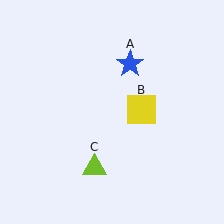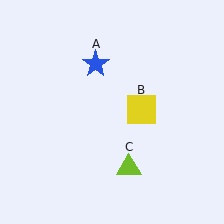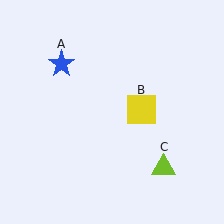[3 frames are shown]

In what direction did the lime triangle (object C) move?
The lime triangle (object C) moved right.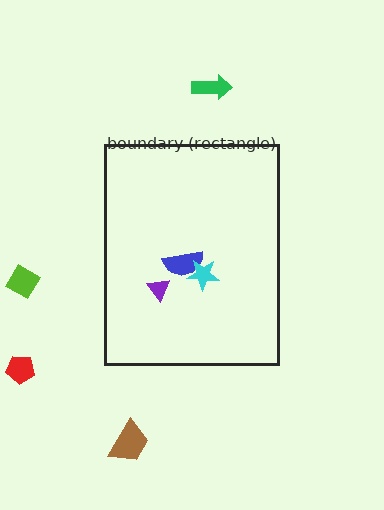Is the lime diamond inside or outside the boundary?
Outside.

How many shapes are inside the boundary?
3 inside, 4 outside.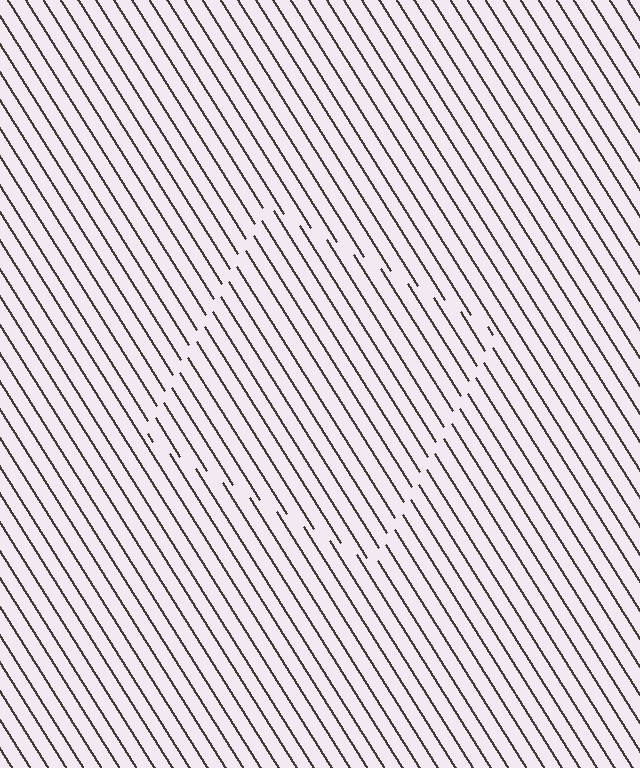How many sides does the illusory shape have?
4 sides — the line-ends trace a square.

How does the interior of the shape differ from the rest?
The interior of the shape contains the same grating, shifted by half a period — the contour is defined by the phase discontinuity where line-ends from the inner and outer gratings abut.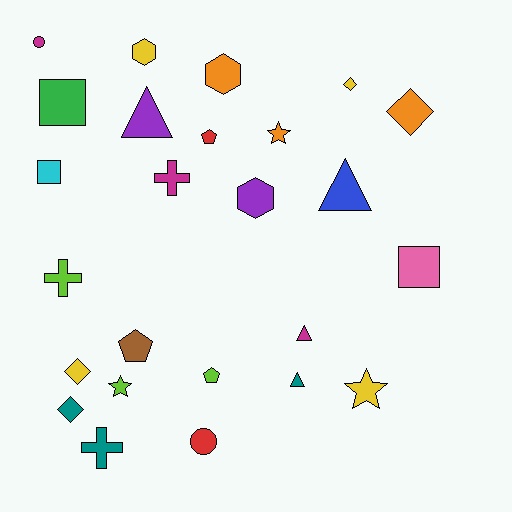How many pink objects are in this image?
There is 1 pink object.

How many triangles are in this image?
There are 4 triangles.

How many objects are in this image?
There are 25 objects.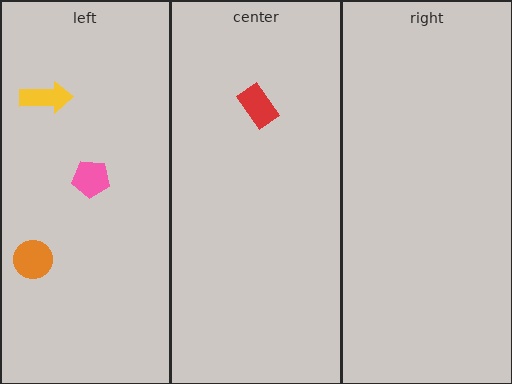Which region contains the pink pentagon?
The left region.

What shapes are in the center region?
The red rectangle.